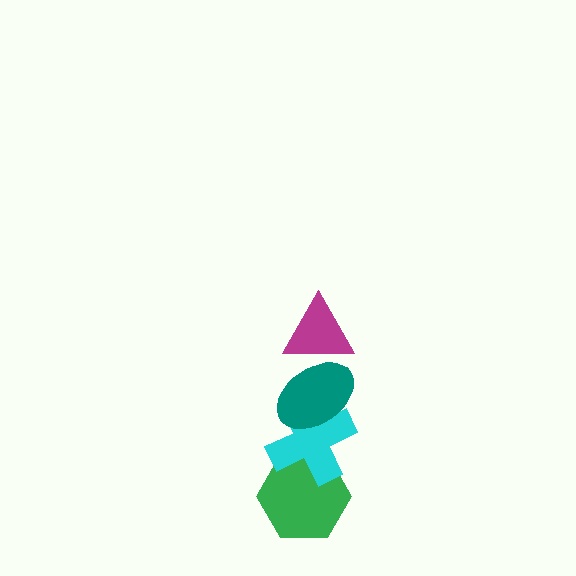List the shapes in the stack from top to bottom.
From top to bottom: the magenta triangle, the teal ellipse, the cyan cross, the green hexagon.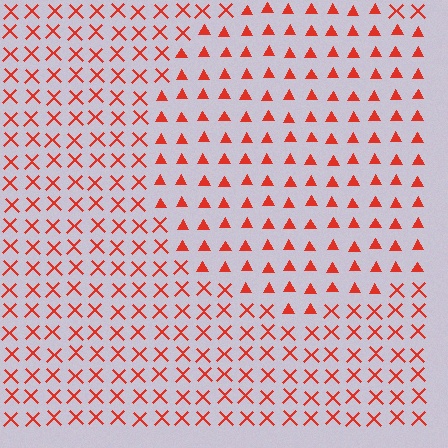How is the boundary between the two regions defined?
The boundary is defined by a change in element shape: triangles inside vs. X marks outside. All elements share the same color and spacing.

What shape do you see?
I see a circle.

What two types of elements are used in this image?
The image uses triangles inside the circle region and X marks outside it.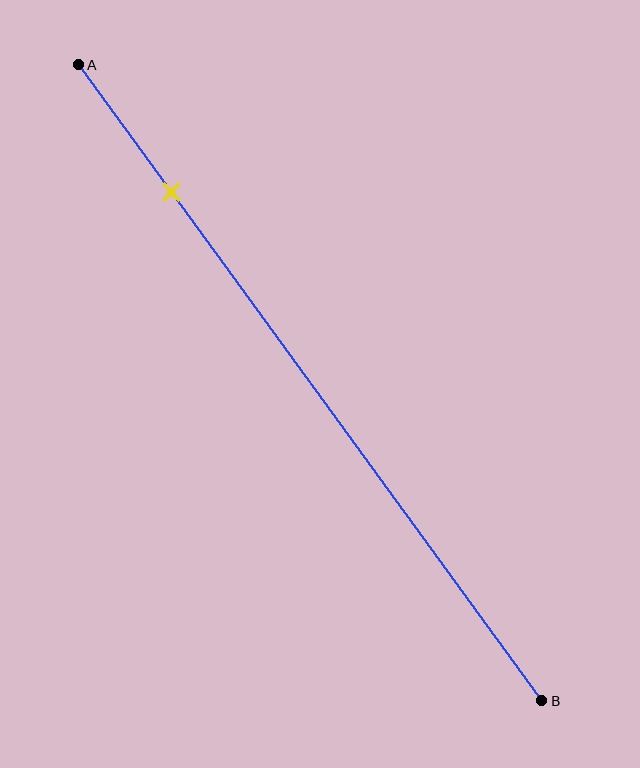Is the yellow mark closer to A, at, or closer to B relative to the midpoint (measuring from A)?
The yellow mark is closer to point A than the midpoint of segment AB.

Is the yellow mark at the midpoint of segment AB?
No, the mark is at about 20% from A, not at the 50% midpoint.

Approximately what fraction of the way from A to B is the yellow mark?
The yellow mark is approximately 20% of the way from A to B.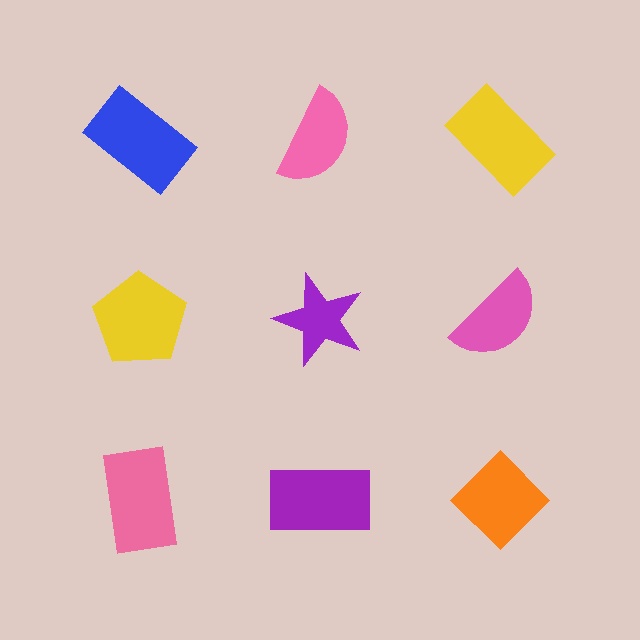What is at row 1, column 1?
A blue rectangle.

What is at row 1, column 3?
A yellow rectangle.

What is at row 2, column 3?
A pink semicircle.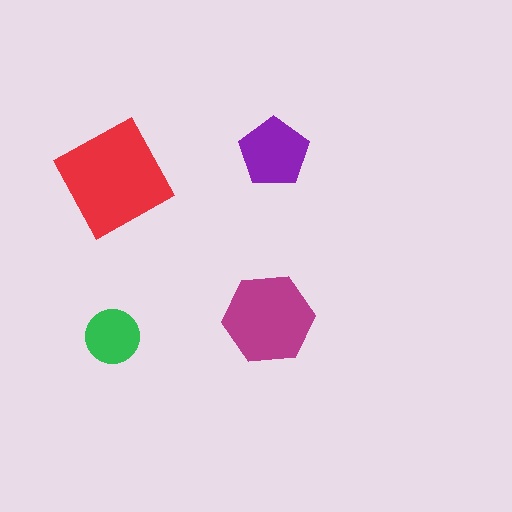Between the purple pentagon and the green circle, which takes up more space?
The purple pentagon.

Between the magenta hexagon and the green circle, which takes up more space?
The magenta hexagon.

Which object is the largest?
The red square.